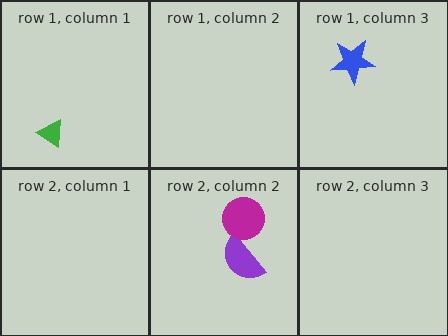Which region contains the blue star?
The row 1, column 3 region.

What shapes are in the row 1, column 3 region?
The blue star.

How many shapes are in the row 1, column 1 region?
1.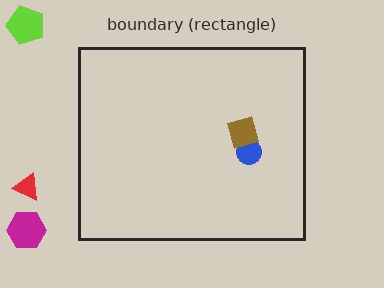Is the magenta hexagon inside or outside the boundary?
Outside.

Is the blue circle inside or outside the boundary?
Inside.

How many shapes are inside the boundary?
2 inside, 3 outside.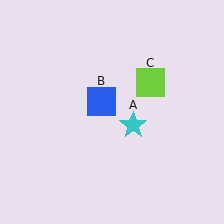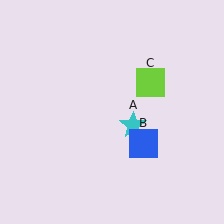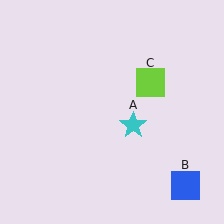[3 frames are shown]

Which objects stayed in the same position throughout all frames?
Cyan star (object A) and lime square (object C) remained stationary.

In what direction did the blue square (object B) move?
The blue square (object B) moved down and to the right.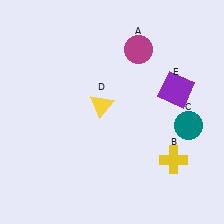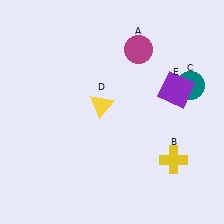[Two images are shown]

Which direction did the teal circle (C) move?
The teal circle (C) moved up.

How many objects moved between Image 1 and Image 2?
1 object moved between the two images.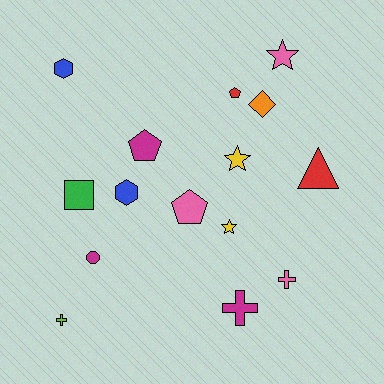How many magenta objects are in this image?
There are 3 magenta objects.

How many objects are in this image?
There are 15 objects.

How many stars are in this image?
There are 3 stars.